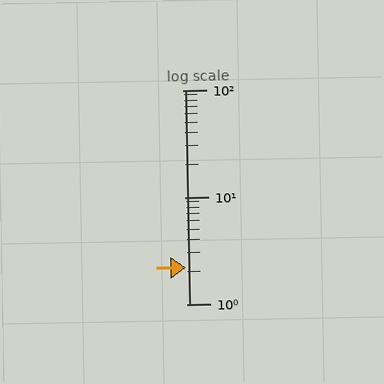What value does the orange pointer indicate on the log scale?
The pointer indicates approximately 2.2.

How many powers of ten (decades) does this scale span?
The scale spans 2 decades, from 1 to 100.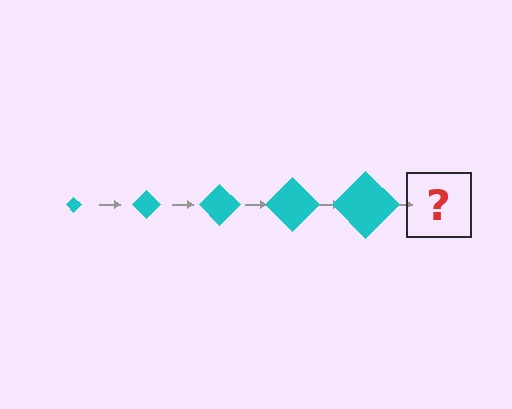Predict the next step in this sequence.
The next step is a cyan diamond, larger than the previous one.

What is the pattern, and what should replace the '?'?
The pattern is that the diamond gets progressively larger each step. The '?' should be a cyan diamond, larger than the previous one.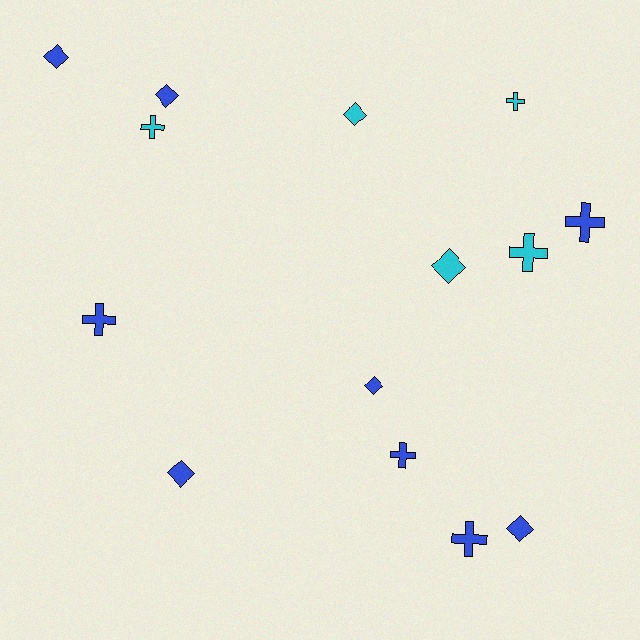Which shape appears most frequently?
Cross, with 7 objects.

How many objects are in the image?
There are 14 objects.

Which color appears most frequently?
Blue, with 9 objects.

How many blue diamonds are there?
There are 5 blue diamonds.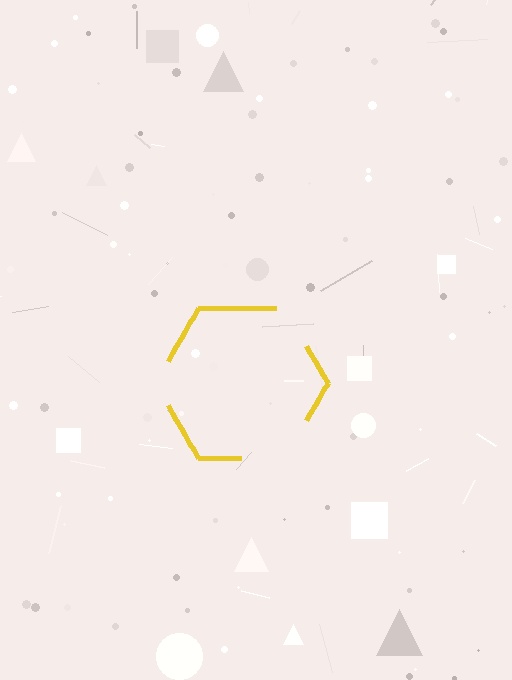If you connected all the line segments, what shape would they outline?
They would outline a hexagon.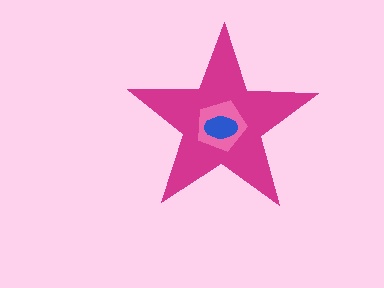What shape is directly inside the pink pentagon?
The blue ellipse.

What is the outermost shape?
The magenta star.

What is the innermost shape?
The blue ellipse.